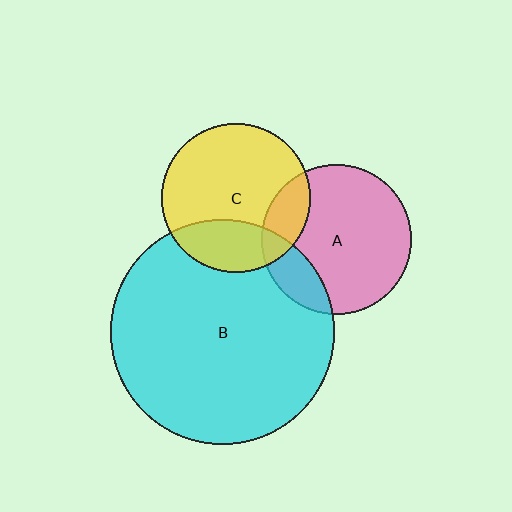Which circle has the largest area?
Circle B (cyan).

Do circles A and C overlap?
Yes.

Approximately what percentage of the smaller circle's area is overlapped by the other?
Approximately 15%.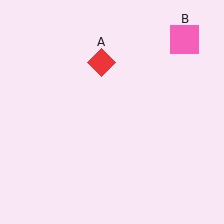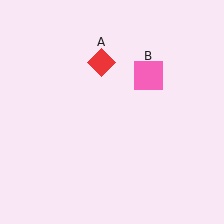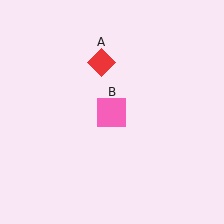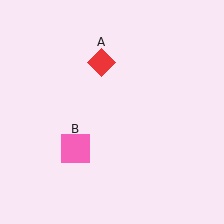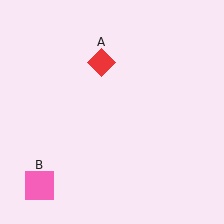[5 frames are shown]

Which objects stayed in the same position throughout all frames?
Red diamond (object A) remained stationary.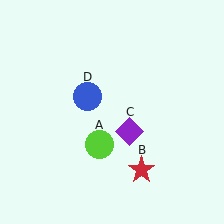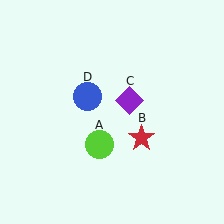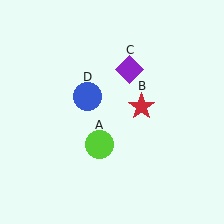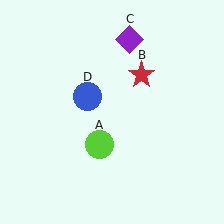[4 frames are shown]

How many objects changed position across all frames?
2 objects changed position: red star (object B), purple diamond (object C).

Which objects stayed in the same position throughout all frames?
Lime circle (object A) and blue circle (object D) remained stationary.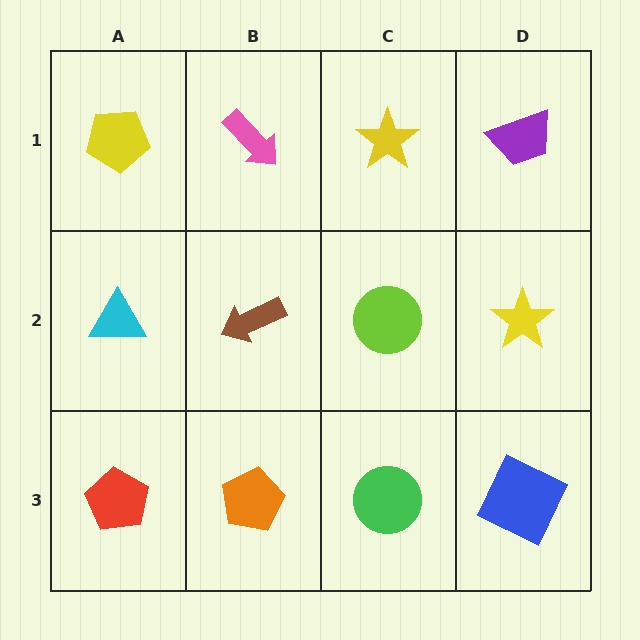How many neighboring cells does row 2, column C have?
4.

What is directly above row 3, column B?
A brown arrow.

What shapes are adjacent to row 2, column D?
A purple trapezoid (row 1, column D), a blue square (row 3, column D), a lime circle (row 2, column C).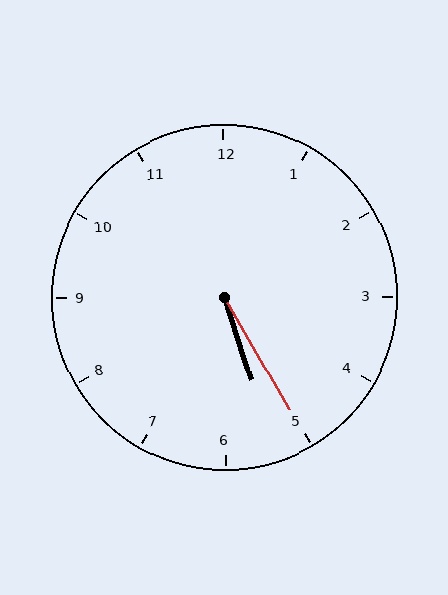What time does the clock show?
5:25.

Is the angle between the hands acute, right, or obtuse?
It is acute.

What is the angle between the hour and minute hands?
Approximately 12 degrees.